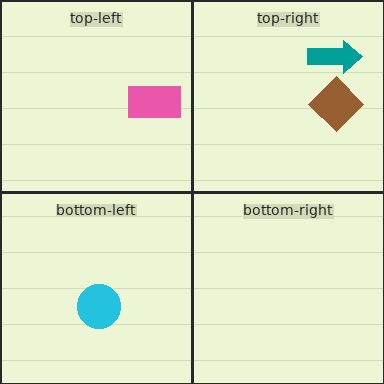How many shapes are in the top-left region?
1.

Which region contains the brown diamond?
The top-right region.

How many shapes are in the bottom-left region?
1.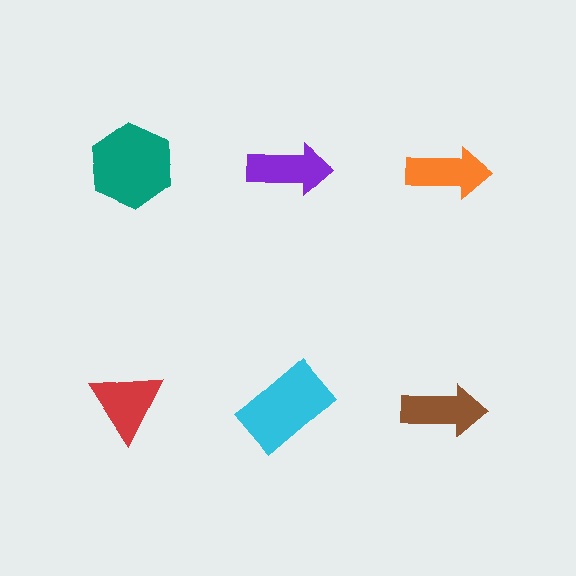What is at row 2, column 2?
A cyan rectangle.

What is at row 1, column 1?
A teal hexagon.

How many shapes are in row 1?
3 shapes.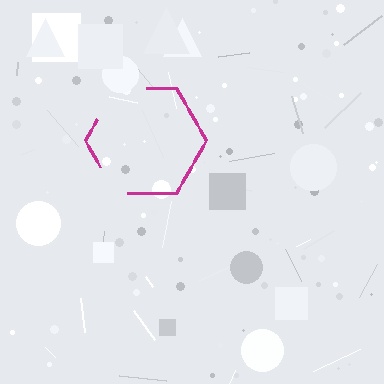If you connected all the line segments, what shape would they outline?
They would outline a hexagon.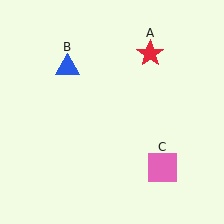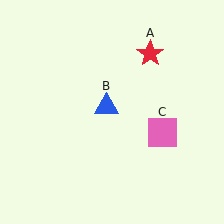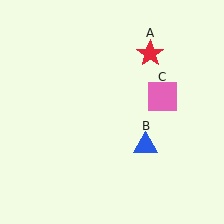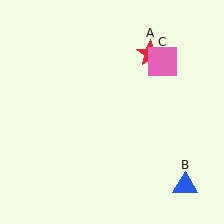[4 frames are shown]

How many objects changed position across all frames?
2 objects changed position: blue triangle (object B), pink square (object C).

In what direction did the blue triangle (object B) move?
The blue triangle (object B) moved down and to the right.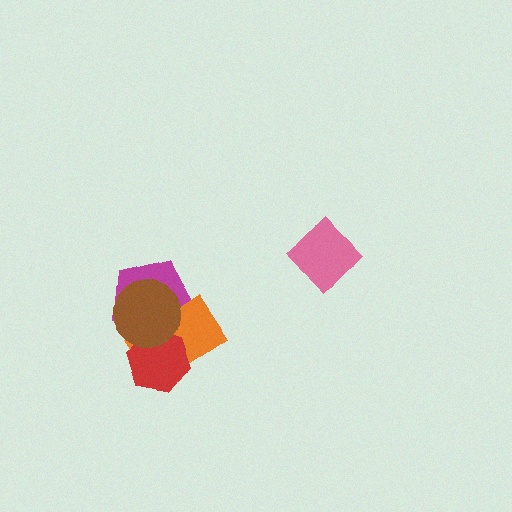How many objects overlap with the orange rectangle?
3 objects overlap with the orange rectangle.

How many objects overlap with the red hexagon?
3 objects overlap with the red hexagon.